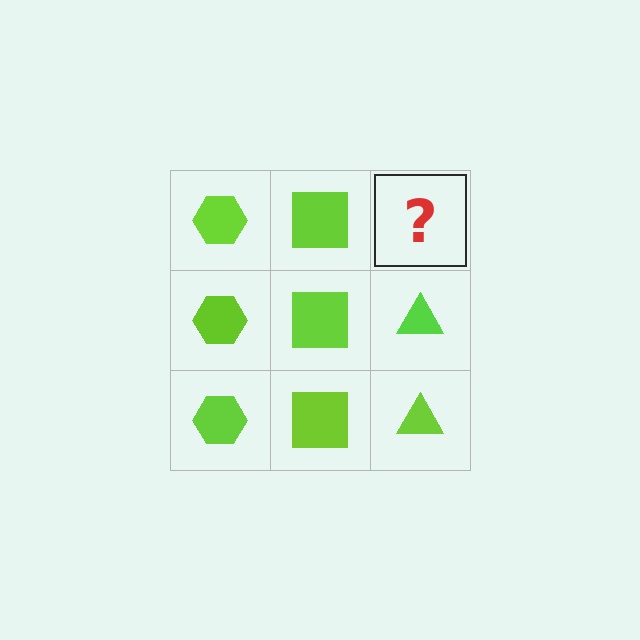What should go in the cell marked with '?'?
The missing cell should contain a lime triangle.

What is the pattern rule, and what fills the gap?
The rule is that each column has a consistent shape. The gap should be filled with a lime triangle.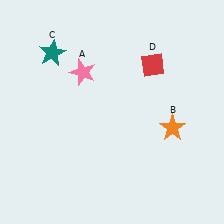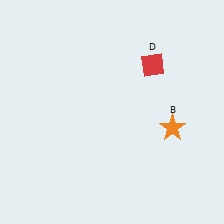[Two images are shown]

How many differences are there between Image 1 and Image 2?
There are 2 differences between the two images.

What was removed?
The pink star (A), the teal star (C) were removed in Image 2.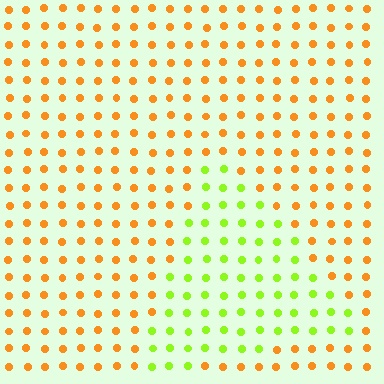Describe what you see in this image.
The image is filled with small orange elements in a uniform arrangement. A triangle-shaped region is visible where the elements are tinted to a slightly different hue, forming a subtle color boundary.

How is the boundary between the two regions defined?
The boundary is defined purely by a slight shift in hue (about 59 degrees). Spacing, size, and orientation are identical on both sides.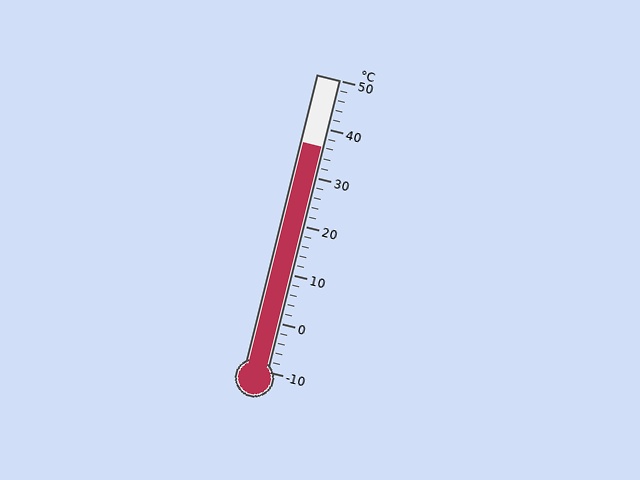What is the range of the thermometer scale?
The thermometer scale ranges from -10°C to 50°C.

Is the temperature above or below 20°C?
The temperature is above 20°C.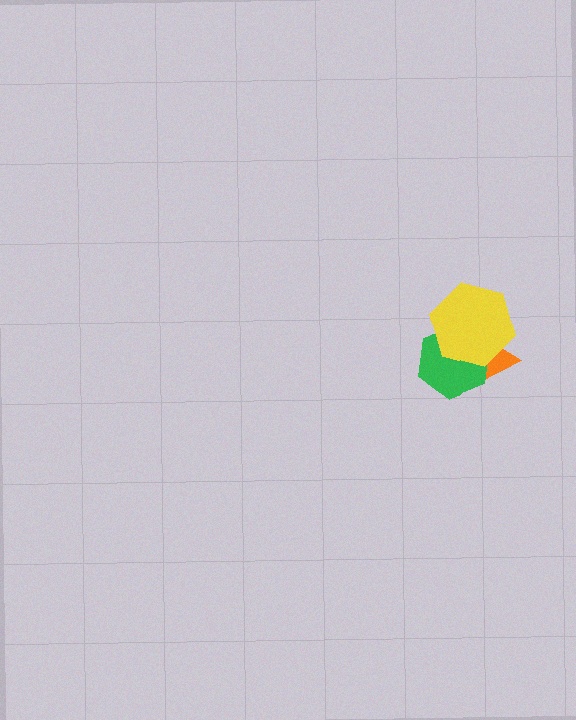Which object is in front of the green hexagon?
The yellow hexagon is in front of the green hexagon.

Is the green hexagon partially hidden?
Yes, it is partially covered by another shape.